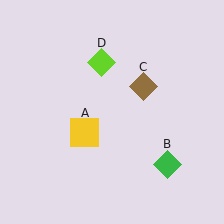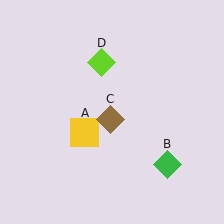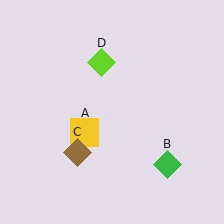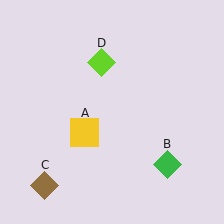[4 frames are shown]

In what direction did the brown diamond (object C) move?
The brown diamond (object C) moved down and to the left.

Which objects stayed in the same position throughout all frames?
Yellow square (object A) and green diamond (object B) and lime diamond (object D) remained stationary.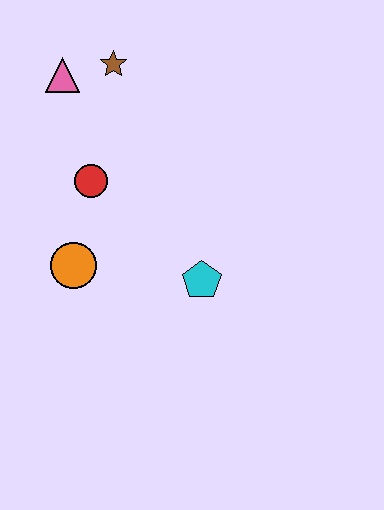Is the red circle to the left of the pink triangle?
No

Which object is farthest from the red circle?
The cyan pentagon is farthest from the red circle.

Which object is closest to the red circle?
The orange circle is closest to the red circle.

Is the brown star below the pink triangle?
No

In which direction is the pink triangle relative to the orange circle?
The pink triangle is above the orange circle.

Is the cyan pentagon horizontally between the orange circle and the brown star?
No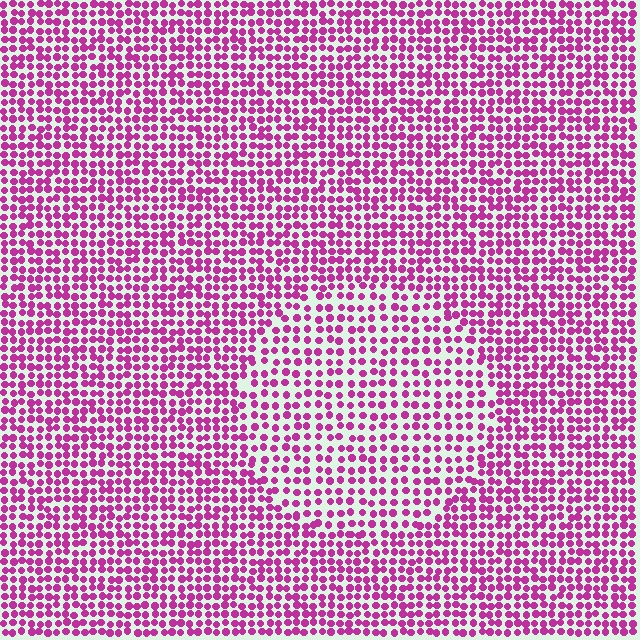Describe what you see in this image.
The image contains small magenta elements arranged at two different densities. A circle-shaped region is visible where the elements are less densely packed than the surrounding area.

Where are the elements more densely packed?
The elements are more densely packed outside the circle boundary.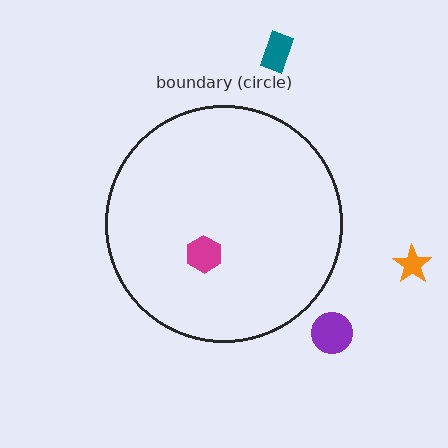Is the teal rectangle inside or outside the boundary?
Outside.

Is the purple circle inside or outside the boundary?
Outside.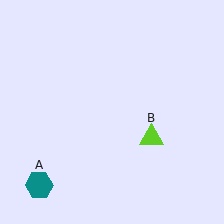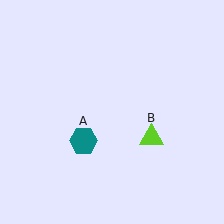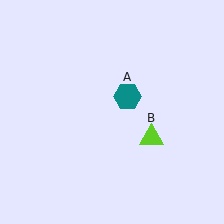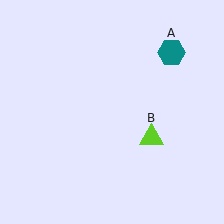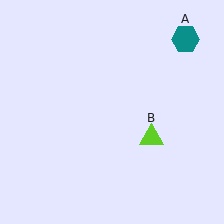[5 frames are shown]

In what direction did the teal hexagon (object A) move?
The teal hexagon (object A) moved up and to the right.